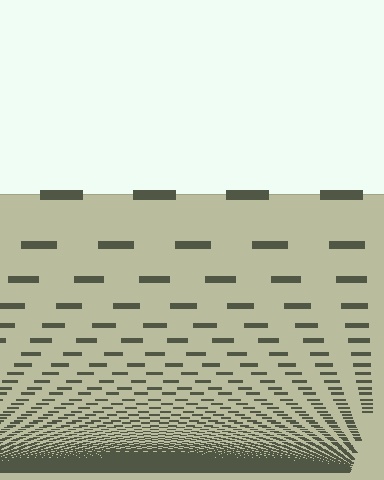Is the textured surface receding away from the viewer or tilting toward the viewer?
The surface appears to tilt toward the viewer. Texture elements get larger and sparser toward the top.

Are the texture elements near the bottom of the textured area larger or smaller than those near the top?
Smaller. The gradient is inverted — elements near the bottom are smaller and denser.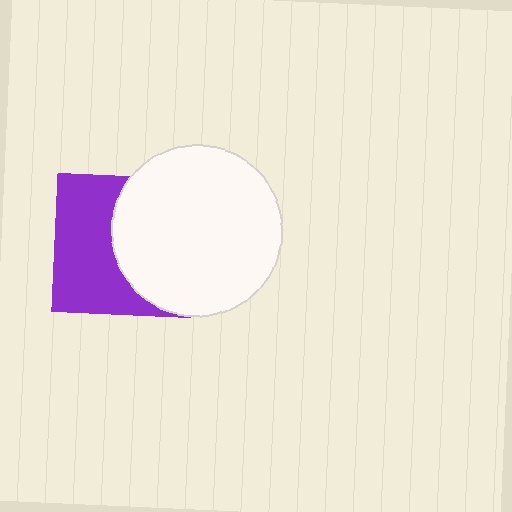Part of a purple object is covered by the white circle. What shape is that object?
It is a square.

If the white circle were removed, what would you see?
You would see the complete purple square.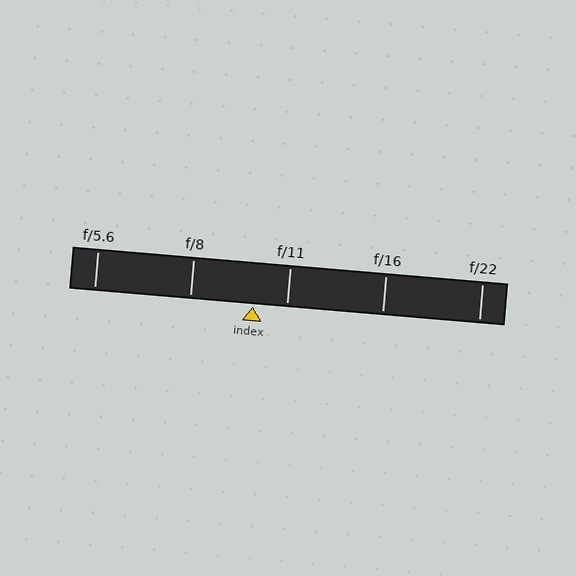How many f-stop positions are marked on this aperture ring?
There are 5 f-stop positions marked.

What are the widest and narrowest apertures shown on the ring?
The widest aperture shown is f/5.6 and the narrowest is f/22.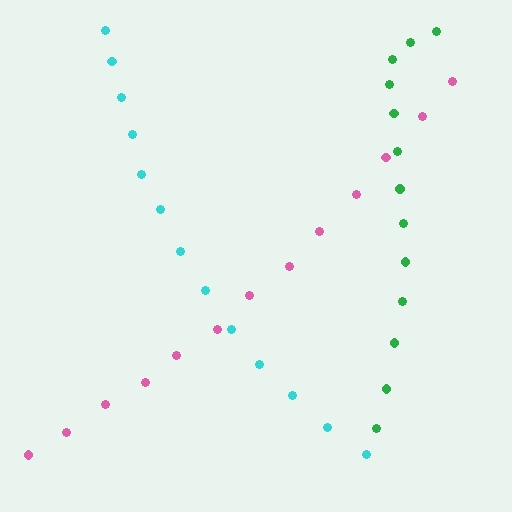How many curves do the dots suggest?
There are 3 distinct paths.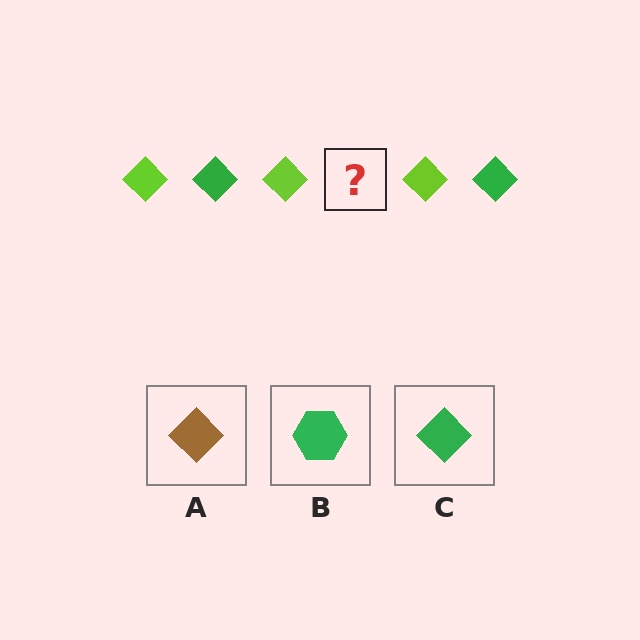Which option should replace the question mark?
Option C.